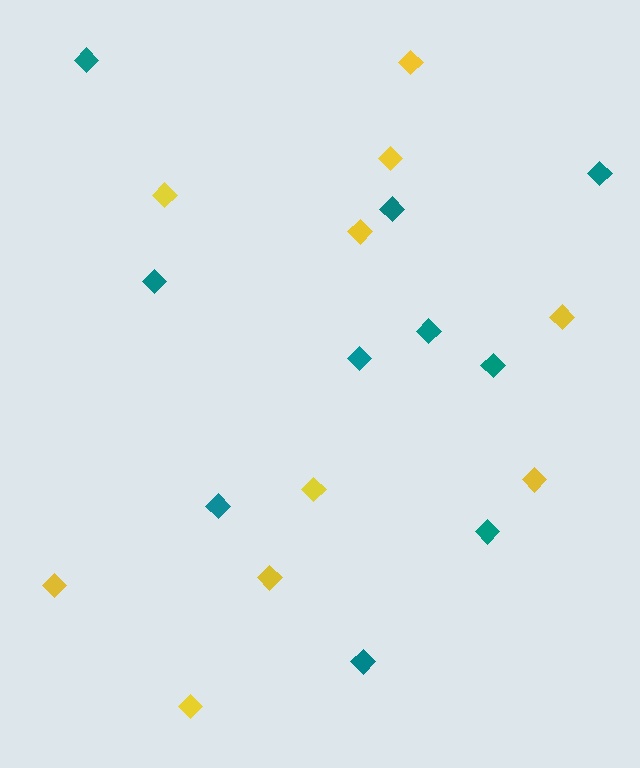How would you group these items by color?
There are 2 groups: one group of yellow diamonds (10) and one group of teal diamonds (10).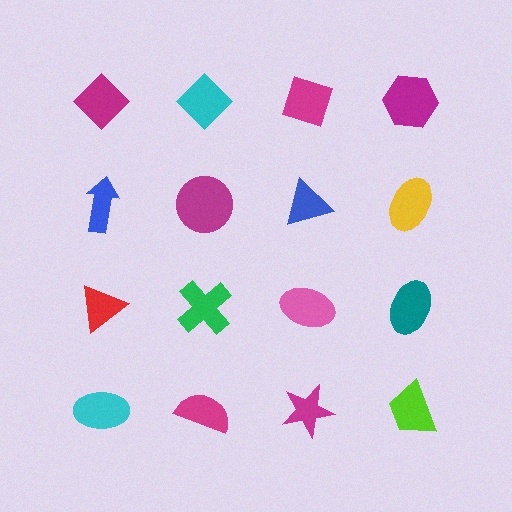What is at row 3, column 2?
A green cross.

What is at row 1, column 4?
A magenta hexagon.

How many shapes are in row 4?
4 shapes.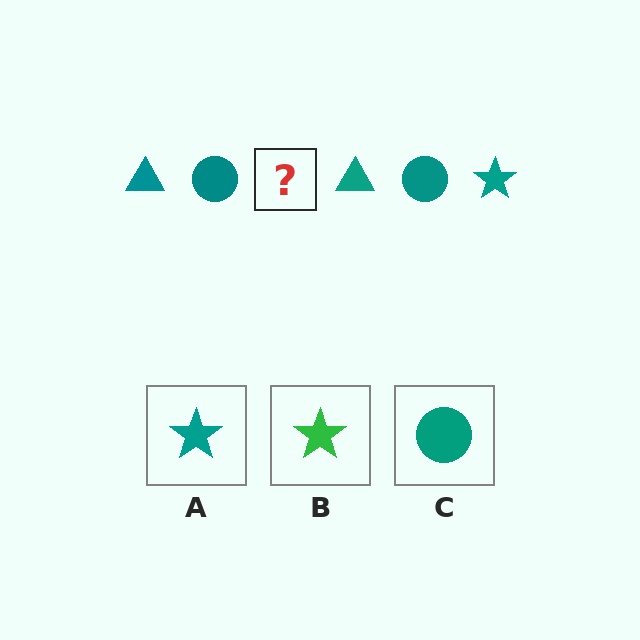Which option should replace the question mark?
Option A.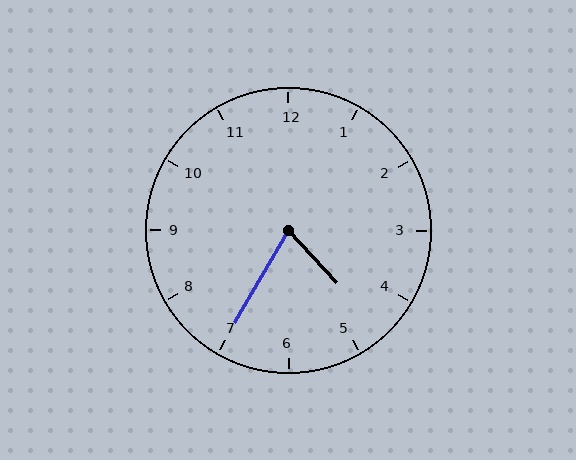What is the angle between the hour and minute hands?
Approximately 72 degrees.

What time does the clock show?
4:35.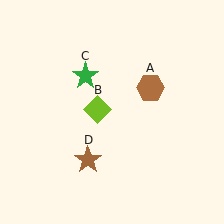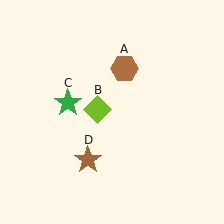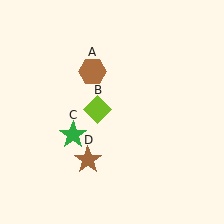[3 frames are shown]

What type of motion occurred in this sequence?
The brown hexagon (object A), green star (object C) rotated counterclockwise around the center of the scene.